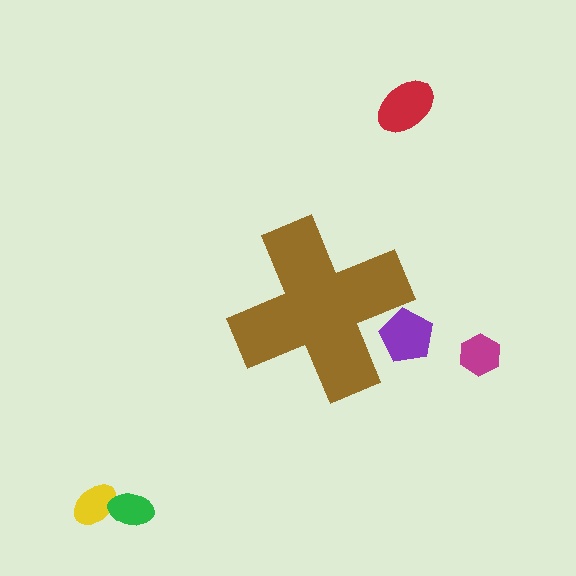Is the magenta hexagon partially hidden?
No, the magenta hexagon is fully visible.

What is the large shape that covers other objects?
A brown cross.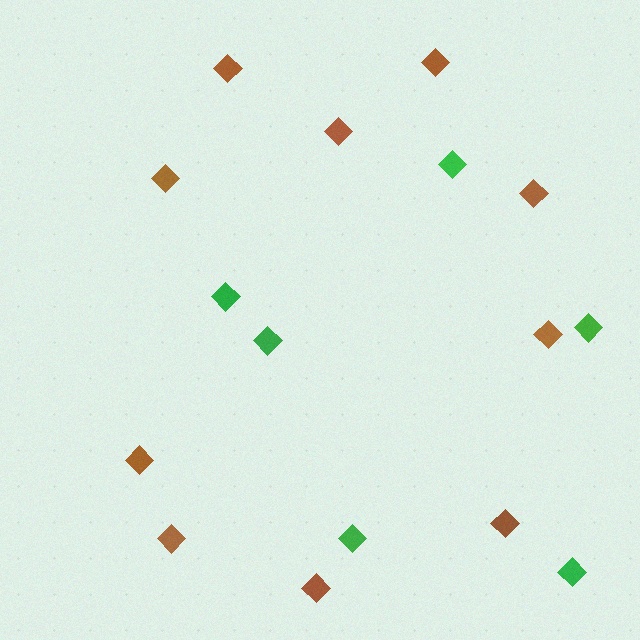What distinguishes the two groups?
There are 2 groups: one group of brown diamonds (10) and one group of green diamonds (6).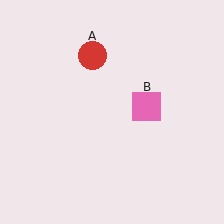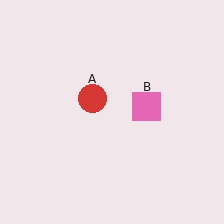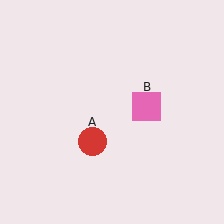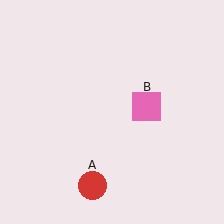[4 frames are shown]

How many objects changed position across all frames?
1 object changed position: red circle (object A).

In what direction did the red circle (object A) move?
The red circle (object A) moved down.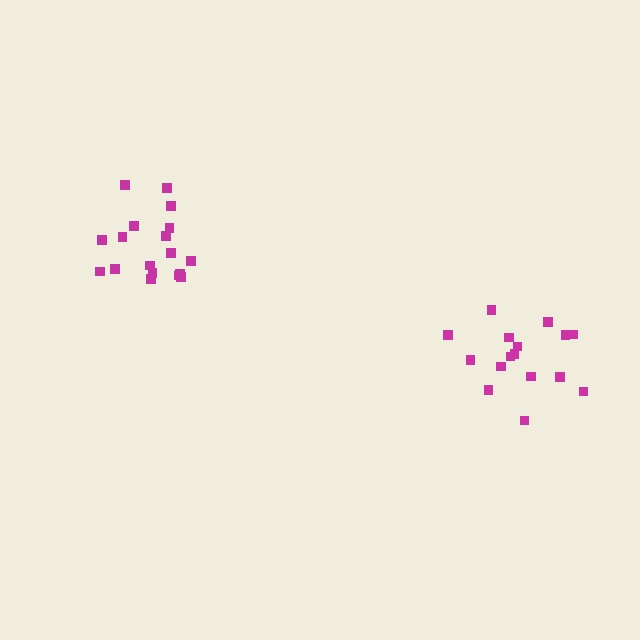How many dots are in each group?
Group 1: 16 dots, Group 2: 18 dots (34 total).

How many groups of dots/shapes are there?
There are 2 groups.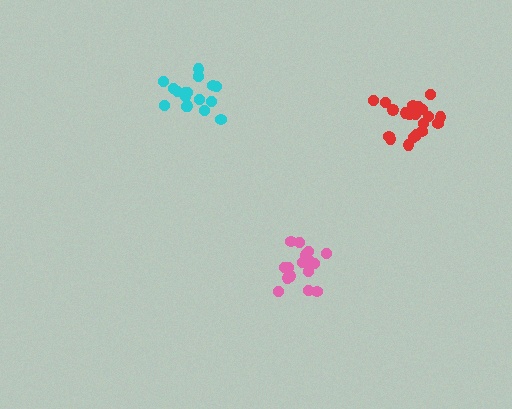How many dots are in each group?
Group 1: 17 dots, Group 2: 17 dots, Group 3: 20 dots (54 total).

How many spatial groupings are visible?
There are 3 spatial groupings.